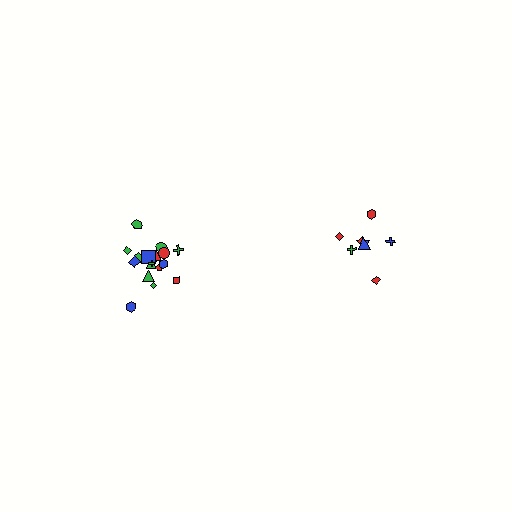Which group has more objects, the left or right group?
The left group.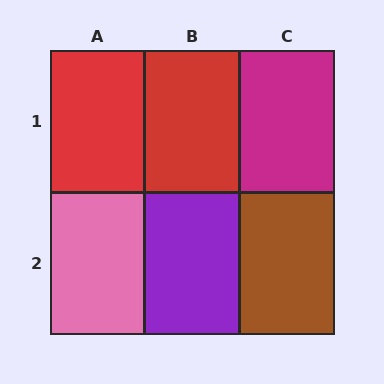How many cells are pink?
1 cell is pink.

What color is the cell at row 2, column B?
Purple.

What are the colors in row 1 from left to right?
Red, red, magenta.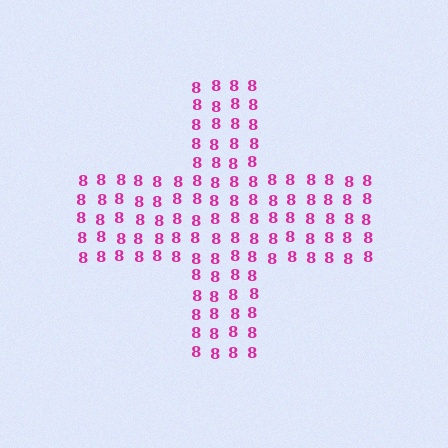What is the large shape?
The large shape is a cross.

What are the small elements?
The small elements are digit 8's.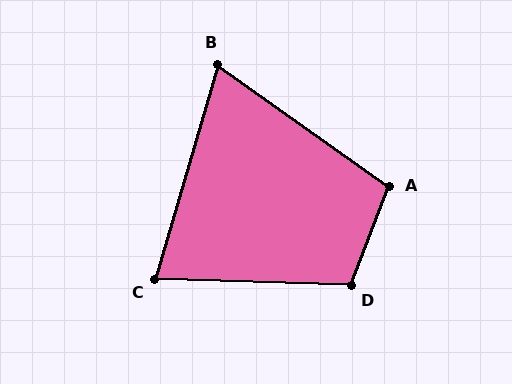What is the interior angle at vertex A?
Approximately 104 degrees (obtuse).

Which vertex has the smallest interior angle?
B, at approximately 71 degrees.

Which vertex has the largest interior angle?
D, at approximately 109 degrees.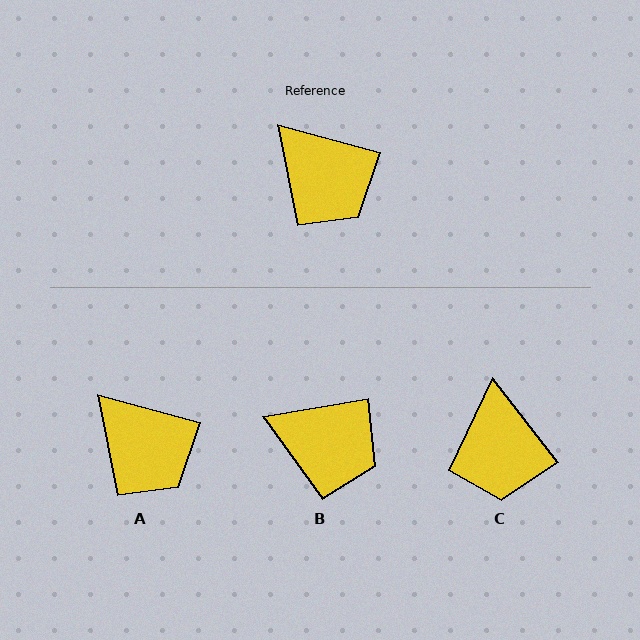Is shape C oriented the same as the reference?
No, it is off by about 37 degrees.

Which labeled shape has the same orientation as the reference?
A.